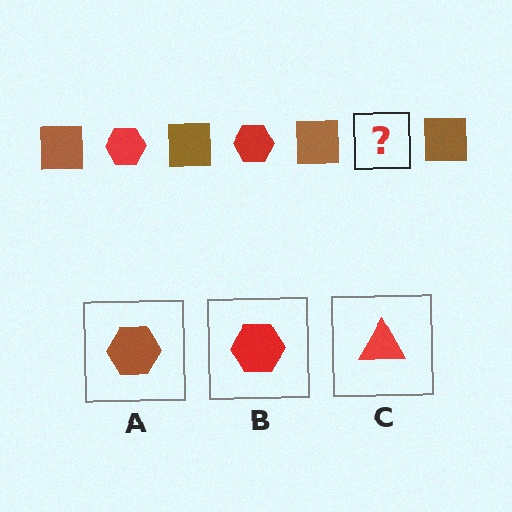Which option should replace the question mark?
Option B.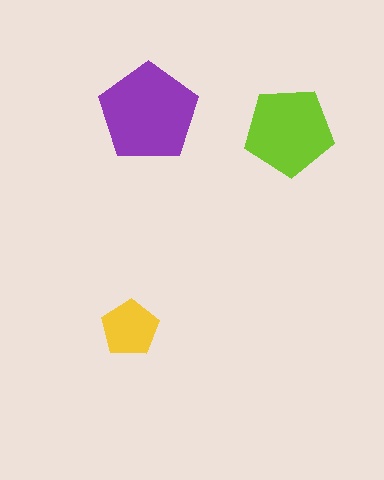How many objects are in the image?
There are 3 objects in the image.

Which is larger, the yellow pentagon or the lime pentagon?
The lime one.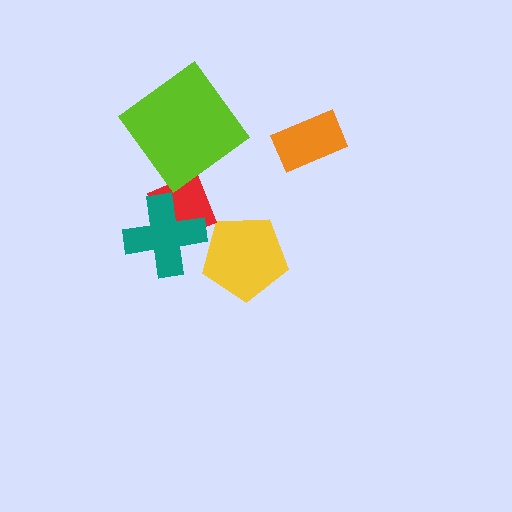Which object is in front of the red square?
The teal cross is in front of the red square.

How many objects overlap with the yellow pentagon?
0 objects overlap with the yellow pentagon.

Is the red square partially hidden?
Yes, it is partially covered by another shape.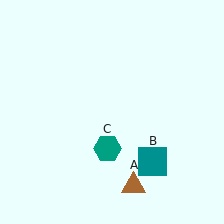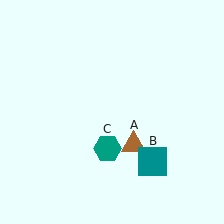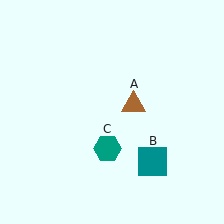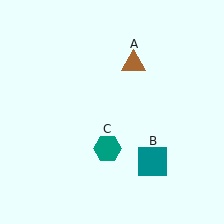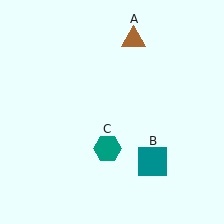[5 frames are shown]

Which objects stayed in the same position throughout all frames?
Teal square (object B) and teal hexagon (object C) remained stationary.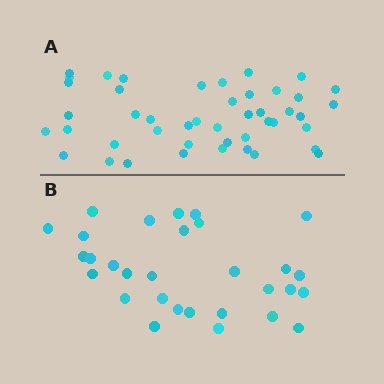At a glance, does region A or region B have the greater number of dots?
Region A (the top region) has more dots.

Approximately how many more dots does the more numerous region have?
Region A has approximately 15 more dots than region B.